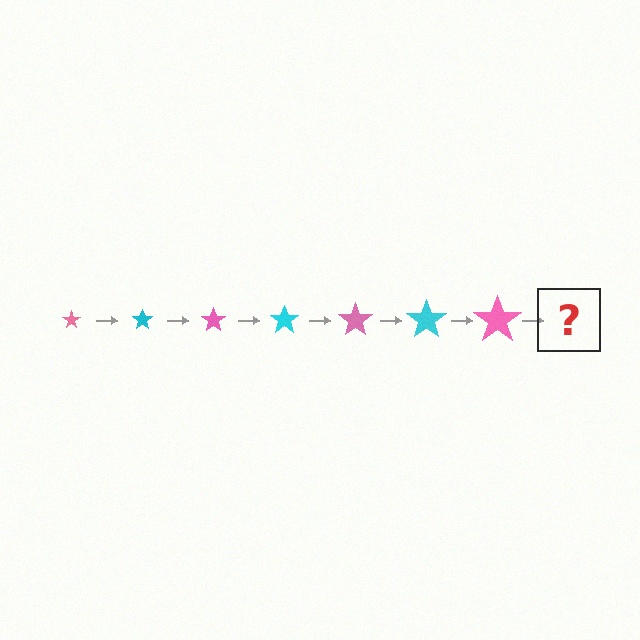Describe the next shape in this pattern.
It should be a cyan star, larger than the previous one.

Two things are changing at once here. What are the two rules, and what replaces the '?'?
The two rules are that the star grows larger each step and the color cycles through pink and cyan. The '?' should be a cyan star, larger than the previous one.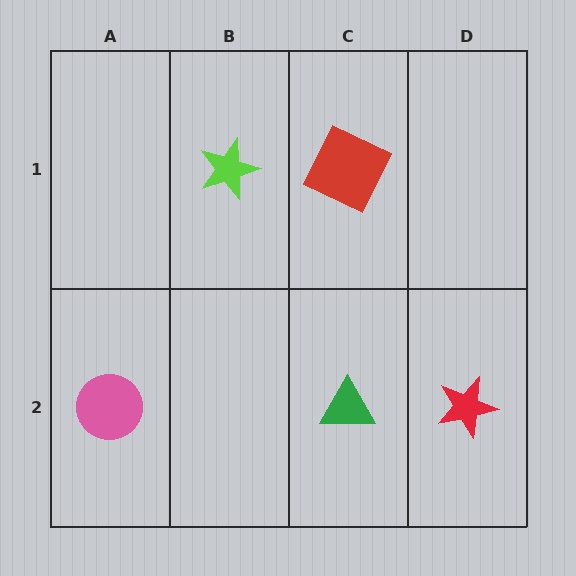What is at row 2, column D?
A red star.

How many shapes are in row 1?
2 shapes.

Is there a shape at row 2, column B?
No, that cell is empty.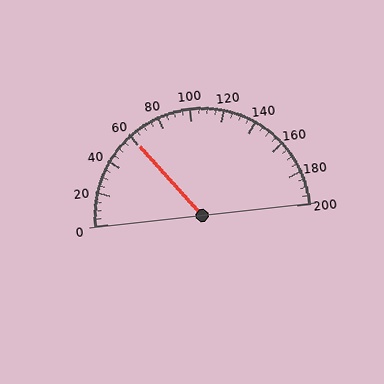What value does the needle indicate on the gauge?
The needle indicates approximately 60.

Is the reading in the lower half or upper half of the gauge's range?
The reading is in the lower half of the range (0 to 200).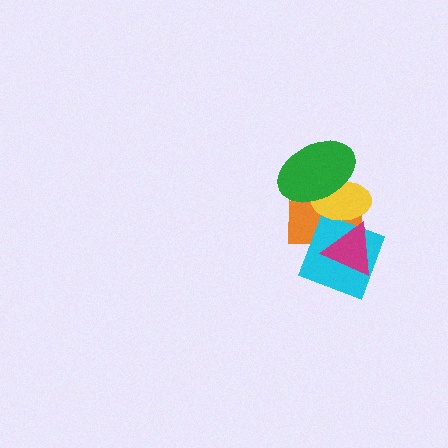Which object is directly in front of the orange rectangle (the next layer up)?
The cyan square is directly in front of the orange rectangle.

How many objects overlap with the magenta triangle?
3 objects overlap with the magenta triangle.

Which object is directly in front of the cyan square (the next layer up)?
The yellow ellipse is directly in front of the cyan square.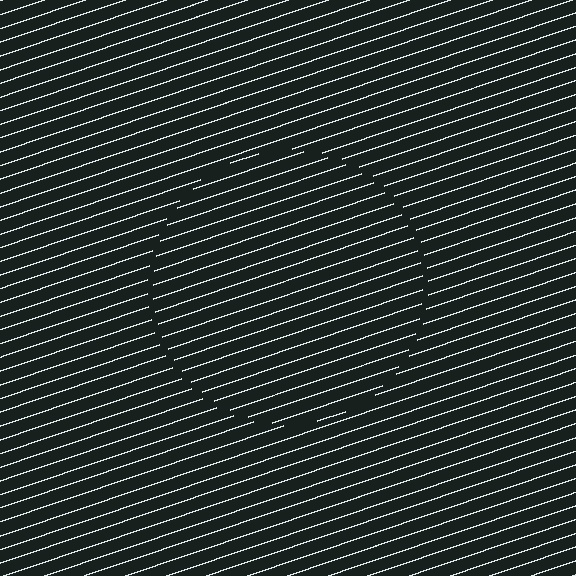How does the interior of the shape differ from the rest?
The interior of the shape contains the same grating, shifted by half a period — the contour is defined by the phase discontinuity where line-ends from the inner and outer gratings abut.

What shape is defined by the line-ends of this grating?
An illusory circle. The interior of the shape contains the same grating, shifted by half a period — the contour is defined by the phase discontinuity where line-ends from the inner and outer gratings abut.